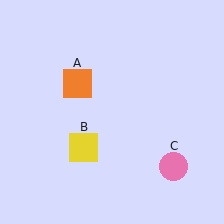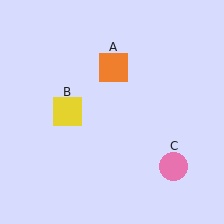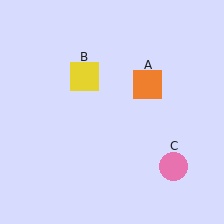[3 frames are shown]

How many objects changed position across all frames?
2 objects changed position: orange square (object A), yellow square (object B).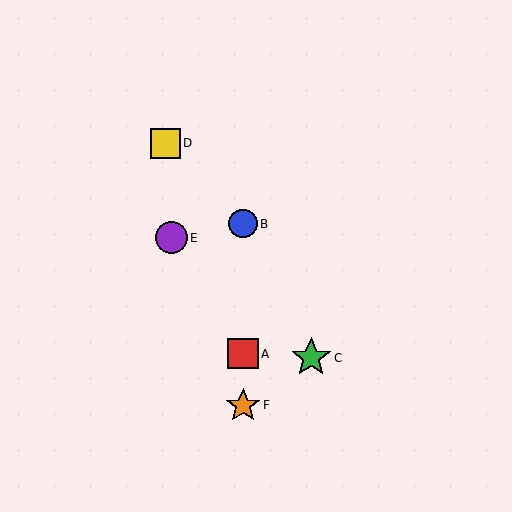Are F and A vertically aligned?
Yes, both are at x≈243.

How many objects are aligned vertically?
3 objects (A, B, F) are aligned vertically.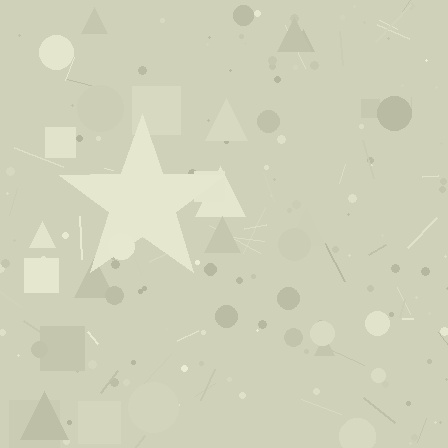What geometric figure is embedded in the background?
A star is embedded in the background.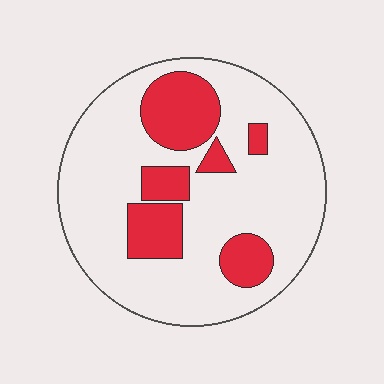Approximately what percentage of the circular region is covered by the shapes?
Approximately 25%.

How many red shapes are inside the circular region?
6.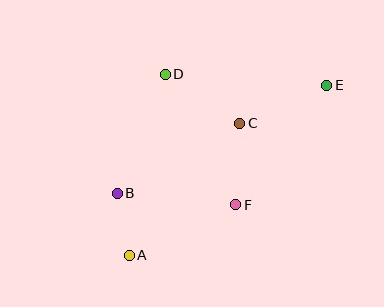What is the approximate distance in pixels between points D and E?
The distance between D and E is approximately 162 pixels.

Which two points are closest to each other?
Points A and B are closest to each other.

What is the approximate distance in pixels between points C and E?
The distance between C and E is approximately 95 pixels.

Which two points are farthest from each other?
Points A and E are farthest from each other.